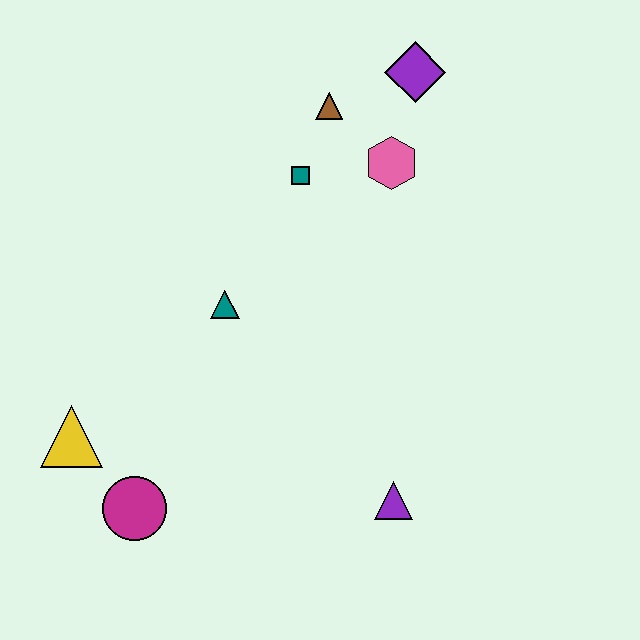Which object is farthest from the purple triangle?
The purple diamond is farthest from the purple triangle.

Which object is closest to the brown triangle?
The teal square is closest to the brown triangle.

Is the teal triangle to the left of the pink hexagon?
Yes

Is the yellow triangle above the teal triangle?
No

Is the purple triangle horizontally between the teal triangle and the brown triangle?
No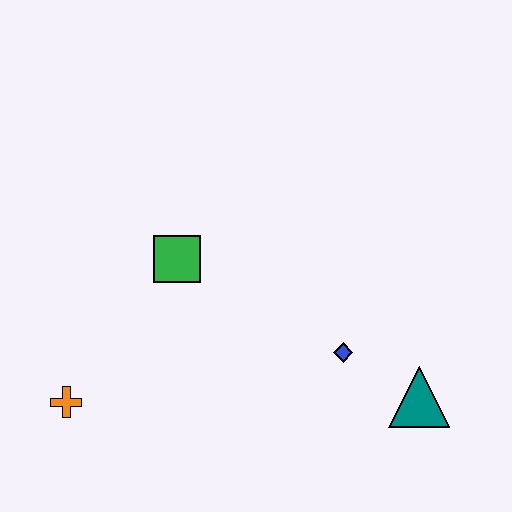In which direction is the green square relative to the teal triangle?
The green square is to the left of the teal triangle.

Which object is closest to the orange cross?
The green square is closest to the orange cross.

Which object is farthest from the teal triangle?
The orange cross is farthest from the teal triangle.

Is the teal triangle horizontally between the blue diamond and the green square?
No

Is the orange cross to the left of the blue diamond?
Yes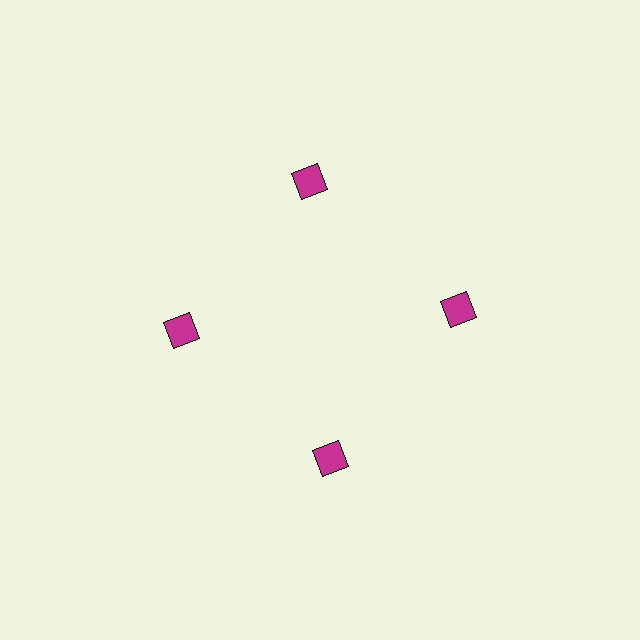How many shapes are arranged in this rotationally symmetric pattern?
There are 4 shapes, arranged in 4 groups of 1.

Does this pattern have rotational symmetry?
Yes, this pattern has 4-fold rotational symmetry. It looks the same after rotating 90 degrees around the center.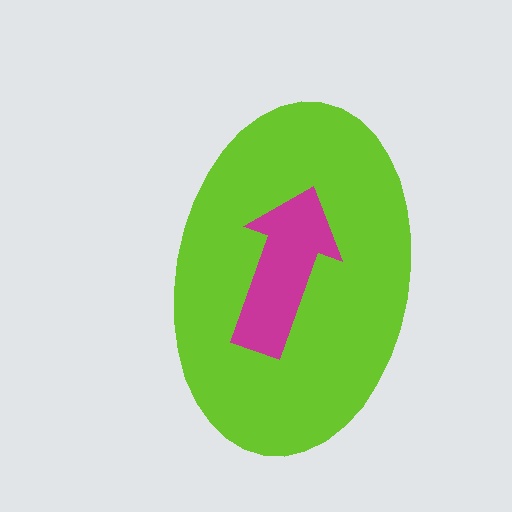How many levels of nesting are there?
2.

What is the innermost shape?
The magenta arrow.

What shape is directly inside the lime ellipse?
The magenta arrow.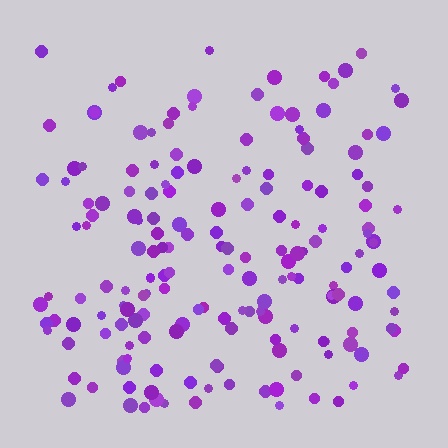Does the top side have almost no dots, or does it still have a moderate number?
Still a moderate number, just noticeably fewer than the bottom.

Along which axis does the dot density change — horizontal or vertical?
Vertical.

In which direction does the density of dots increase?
From top to bottom, with the bottom side densest.